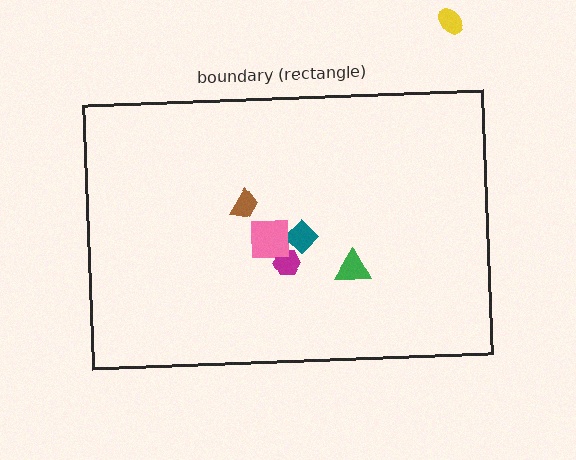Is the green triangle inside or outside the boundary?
Inside.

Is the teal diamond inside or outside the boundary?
Inside.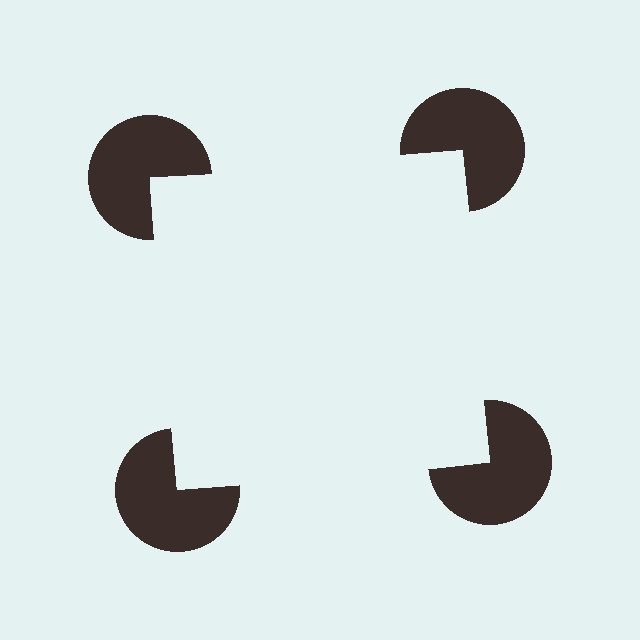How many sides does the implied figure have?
4 sides.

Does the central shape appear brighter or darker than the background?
It typically appears slightly brighter than the background, even though no actual brightness change is drawn.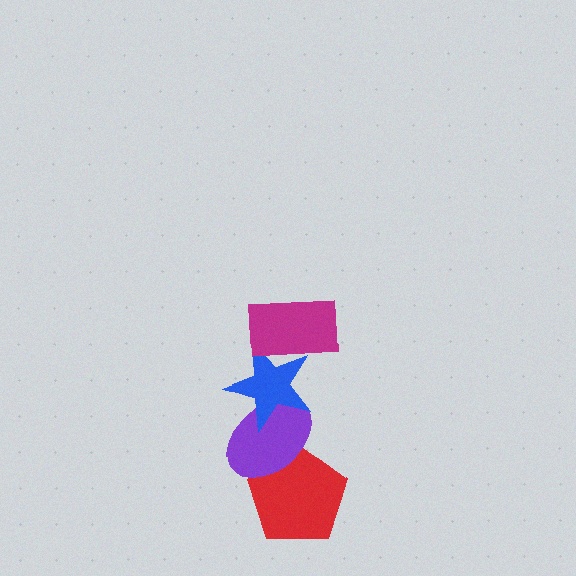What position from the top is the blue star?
The blue star is 2nd from the top.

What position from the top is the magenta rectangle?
The magenta rectangle is 1st from the top.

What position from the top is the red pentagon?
The red pentagon is 4th from the top.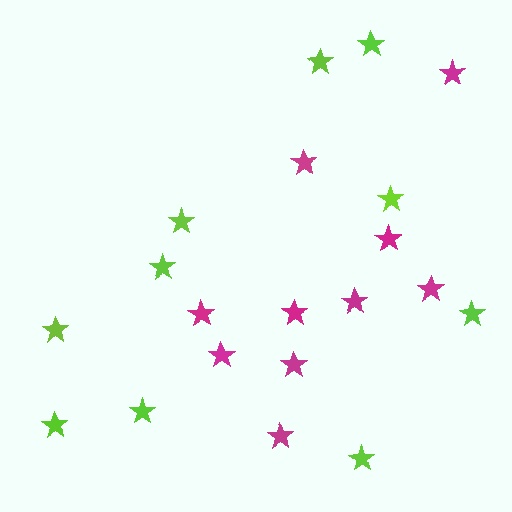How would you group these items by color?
There are 2 groups: one group of lime stars (10) and one group of magenta stars (10).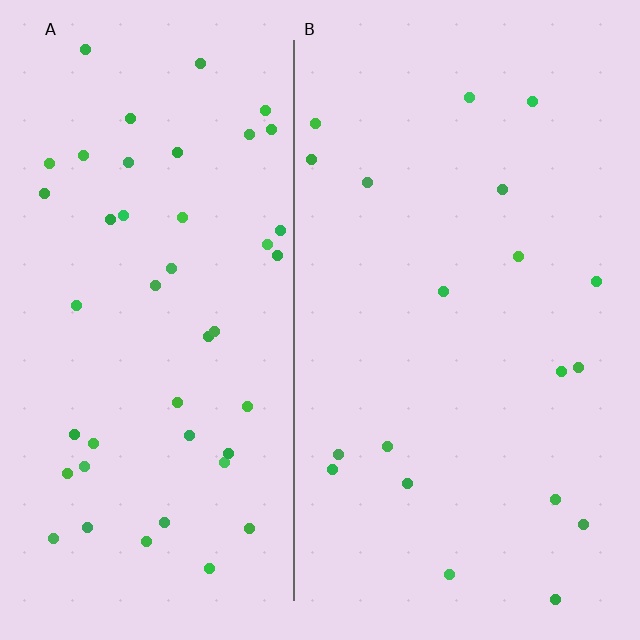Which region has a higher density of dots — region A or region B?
A (the left).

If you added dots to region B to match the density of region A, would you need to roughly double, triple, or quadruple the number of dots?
Approximately double.